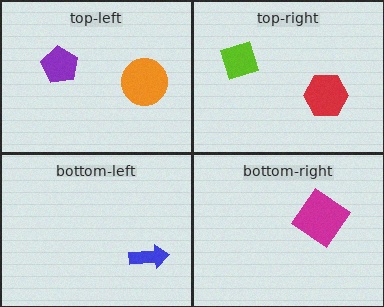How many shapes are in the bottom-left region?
1.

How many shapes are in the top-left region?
2.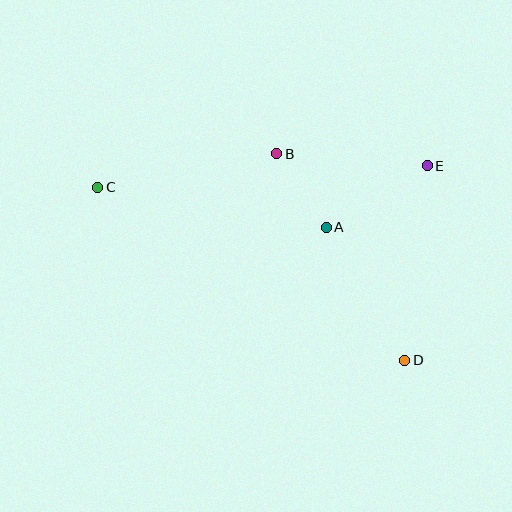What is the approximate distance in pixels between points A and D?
The distance between A and D is approximately 154 pixels.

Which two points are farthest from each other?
Points C and D are farthest from each other.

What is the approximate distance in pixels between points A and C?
The distance between A and C is approximately 232 pixels.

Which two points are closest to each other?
Points A and B are closest to each other.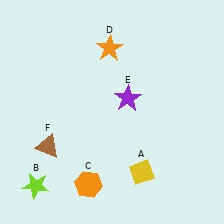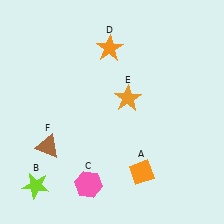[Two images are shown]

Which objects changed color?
A changed from yellow to orange. C changed from orange to pink. E changed from purple to orange.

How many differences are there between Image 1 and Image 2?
There are 3 differences between the two images.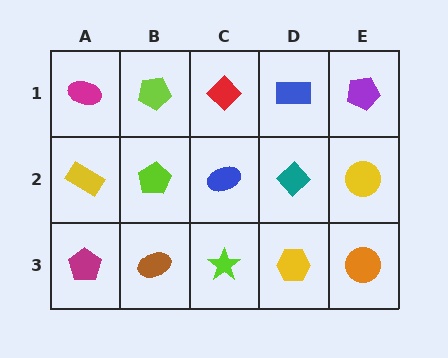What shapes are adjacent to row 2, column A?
A magenta ellipse (row 1, column A), a magenta pentagon (row 3, column A), a lime pentagon (row 2, column B).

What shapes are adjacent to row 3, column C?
A blue ellipse (row 2, column C), a brown ellipse (row 3, column B), a yellow hexagon (row 3, column D).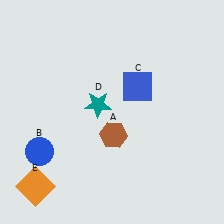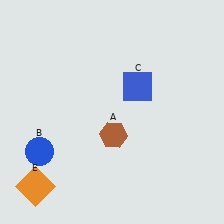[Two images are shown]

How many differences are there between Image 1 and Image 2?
There is 1 difference between the two images.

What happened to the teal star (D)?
The teal star (D) was removed in Image 2. It was in the top-left area of Image 1.